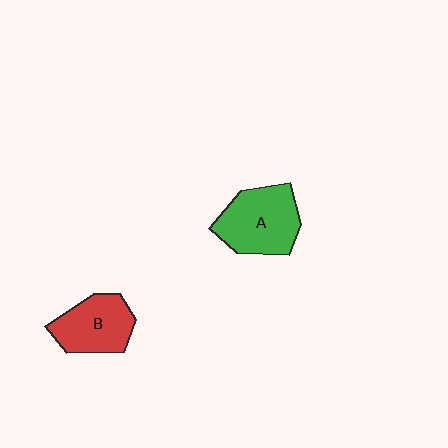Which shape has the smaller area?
Shape B (red).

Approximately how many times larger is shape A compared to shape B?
Approximately 1.2 times.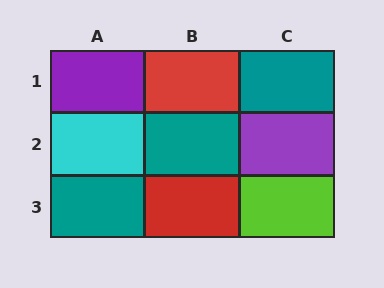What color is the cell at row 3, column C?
Lime.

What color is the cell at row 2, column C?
Purple.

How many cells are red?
2 cells are red.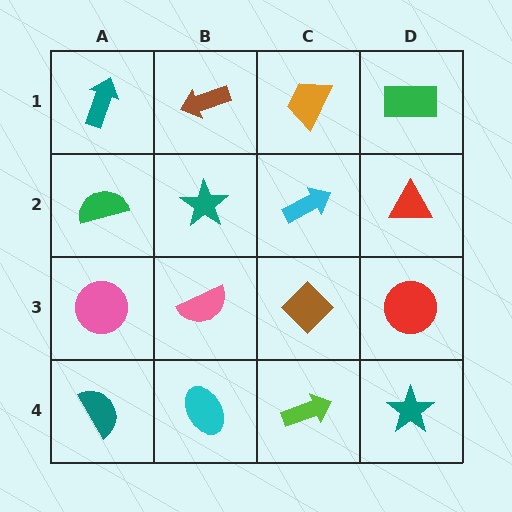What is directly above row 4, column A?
A pink circle.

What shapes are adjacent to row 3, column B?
A teal star (row 2, column B), a cyan ellipse (row 4, column B), a pink circle (row 3, column A), a brown diamond (row 3, column C).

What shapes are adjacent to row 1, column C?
A cyan arrow (row 2, column C), a brown arrow (row 1, column B), a green rectangle (row 1, column D).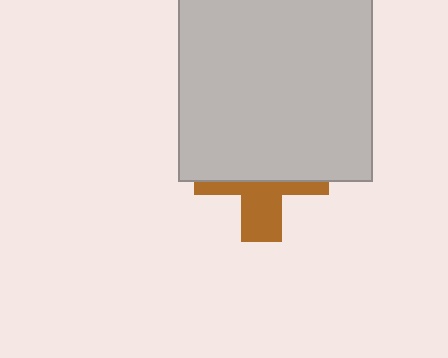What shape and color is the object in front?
The object in front is a light gray square.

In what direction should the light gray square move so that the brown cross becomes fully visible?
The light gray square should move up. That is the shortest direction to clear the overlap and leave the brown cross fully visible.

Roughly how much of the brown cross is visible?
A small part of it is visible (roughly 40%).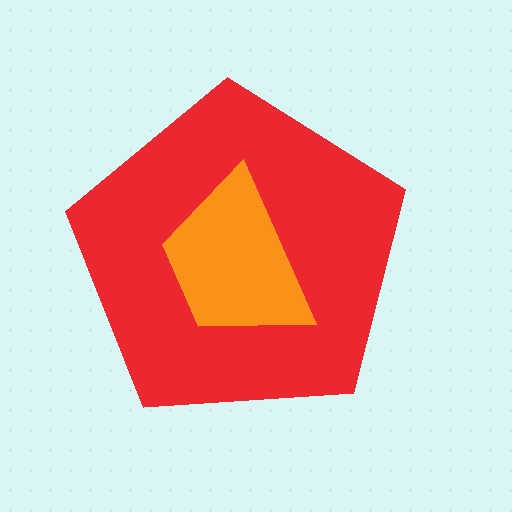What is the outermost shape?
The red pentagon.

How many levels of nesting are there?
2.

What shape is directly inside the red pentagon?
The orange trapezoid.